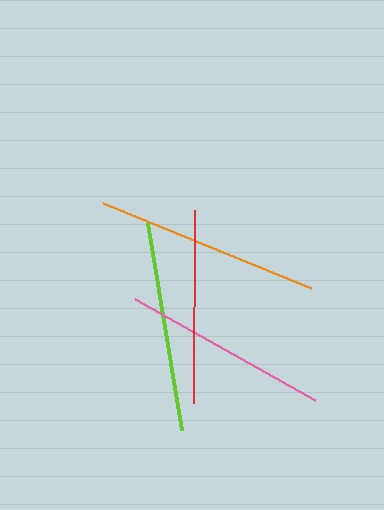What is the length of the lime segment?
The lime segment is approximately 209 pixels long.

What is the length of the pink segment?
The pink segment is approximately 207 pixels long.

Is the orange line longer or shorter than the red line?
The orange line is longer than the red line.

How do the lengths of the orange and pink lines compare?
The orange and pink lines are approximately the same length.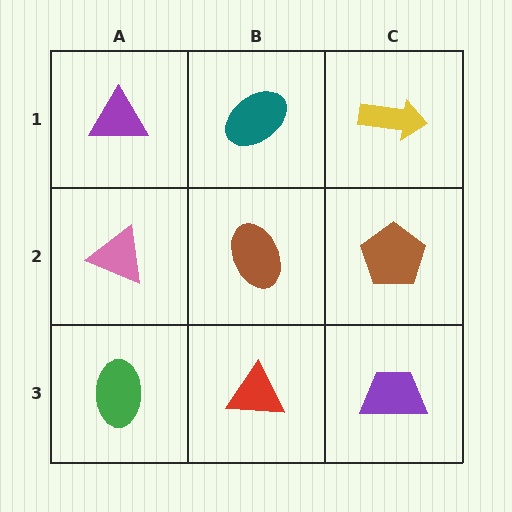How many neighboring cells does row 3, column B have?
3.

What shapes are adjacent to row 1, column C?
A brown pentagon (row 2, column C), a teal ellipse (row 1, column B).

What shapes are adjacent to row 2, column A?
A purple triangle (row 1, column A), a green ellipse (row 3, column A), a brown ellipse (row 2, column B).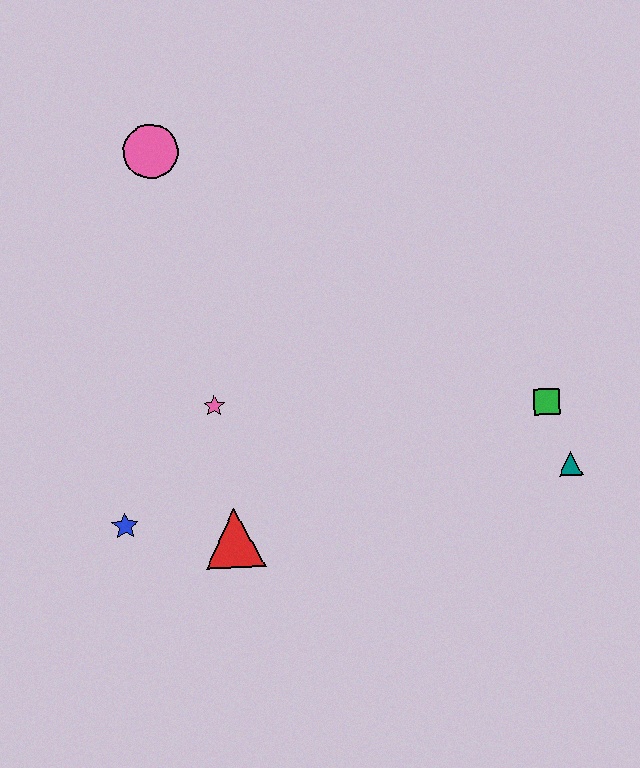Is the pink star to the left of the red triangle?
Yes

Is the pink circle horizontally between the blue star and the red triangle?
Yes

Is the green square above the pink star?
No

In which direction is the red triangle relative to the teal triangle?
The red triangle is to the left of the teal triangle.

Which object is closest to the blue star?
The red triangle is closest to the blue star.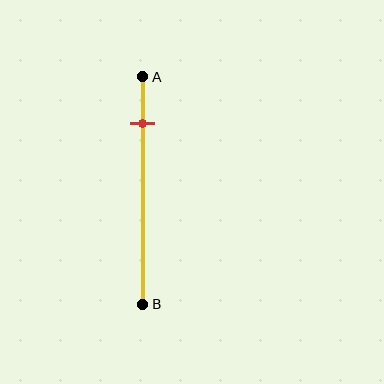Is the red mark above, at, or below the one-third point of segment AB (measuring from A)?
The red mark is above the one-third point of segment AB.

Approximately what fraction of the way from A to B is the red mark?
The red mark is approximately 20% of the way from A to B.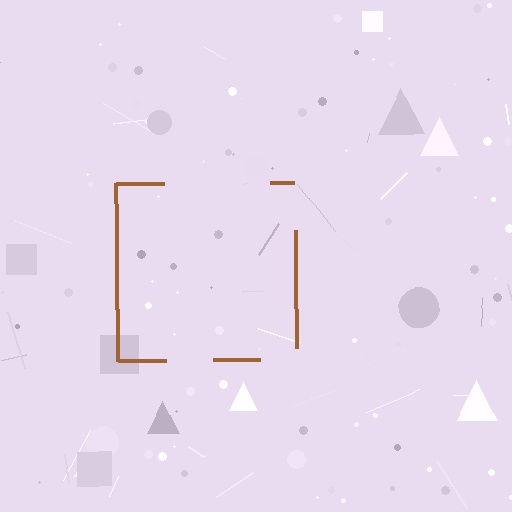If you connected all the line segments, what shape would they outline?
They would outline a square.